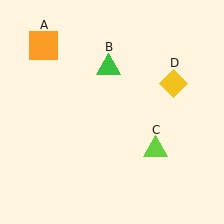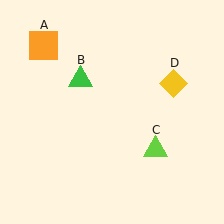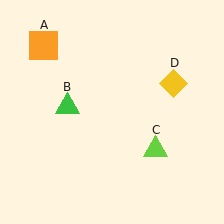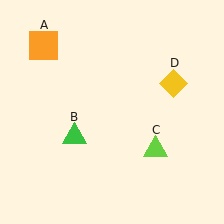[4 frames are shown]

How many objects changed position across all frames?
1 object changed position: green triangle (object B).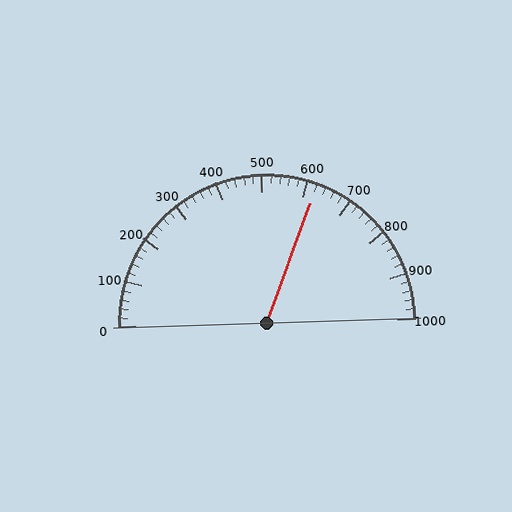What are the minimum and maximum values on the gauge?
The gauge ranges from 0 to 1000.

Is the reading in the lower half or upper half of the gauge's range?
The reading is in the upper half of the range (0 to 1000).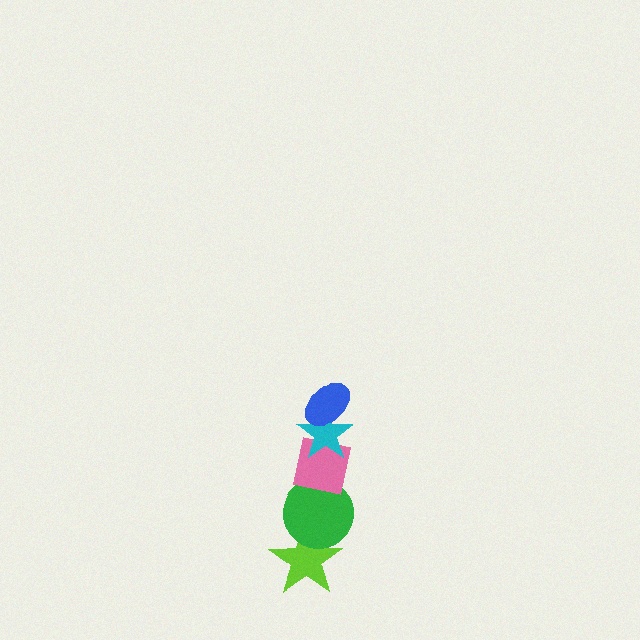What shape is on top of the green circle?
The pink square is on top of the green circle.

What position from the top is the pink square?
The pink square is 3rd from the top.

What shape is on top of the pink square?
The cyan star is on top of the pink square.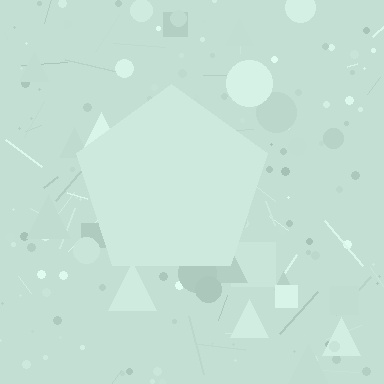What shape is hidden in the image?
A pentagon is hidden in the image.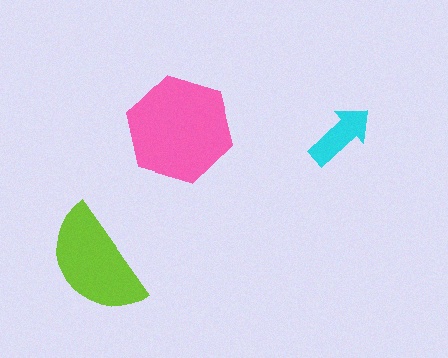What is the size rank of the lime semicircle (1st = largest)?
2nd.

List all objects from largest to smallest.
The pink hexagon, the lime semicircle, the cyan arrow.